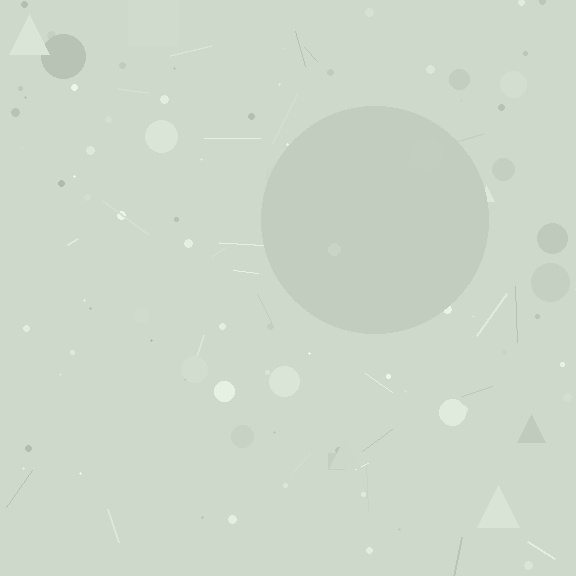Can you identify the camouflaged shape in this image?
The camouflaged shape is a circle.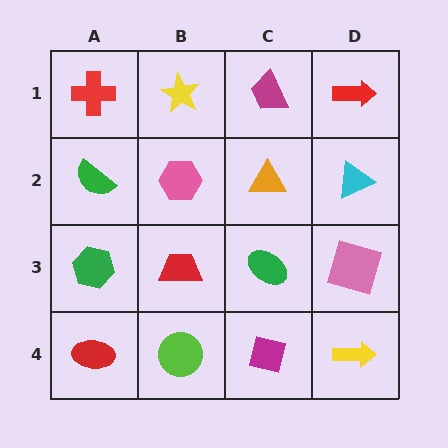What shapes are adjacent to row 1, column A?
A green semicircle (row 2, column A), a yellow star (row 1, column B).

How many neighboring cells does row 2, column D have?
3.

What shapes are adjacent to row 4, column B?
A red trapezoid (row 3, column B), a red ellipse (row 4, column A), a magenta square (row 4, column C).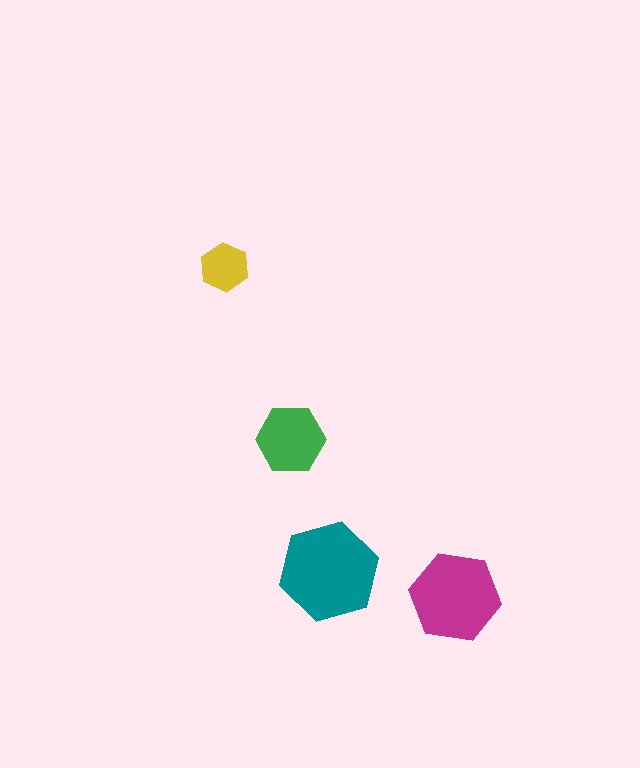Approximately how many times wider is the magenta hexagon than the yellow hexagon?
About 2 times wider.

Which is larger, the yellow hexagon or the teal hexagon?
The teal one.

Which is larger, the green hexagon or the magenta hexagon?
The magenta one.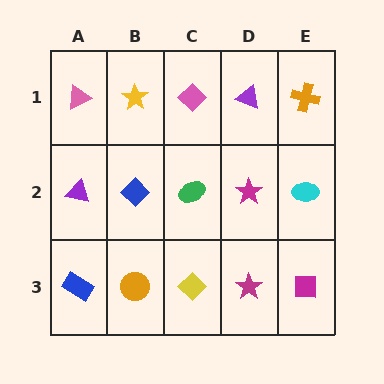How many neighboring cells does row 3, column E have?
2.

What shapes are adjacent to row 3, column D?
A magenta star (row 2, column D), a yellow diamond (row 3, column C), a magenta square (row 3, column E).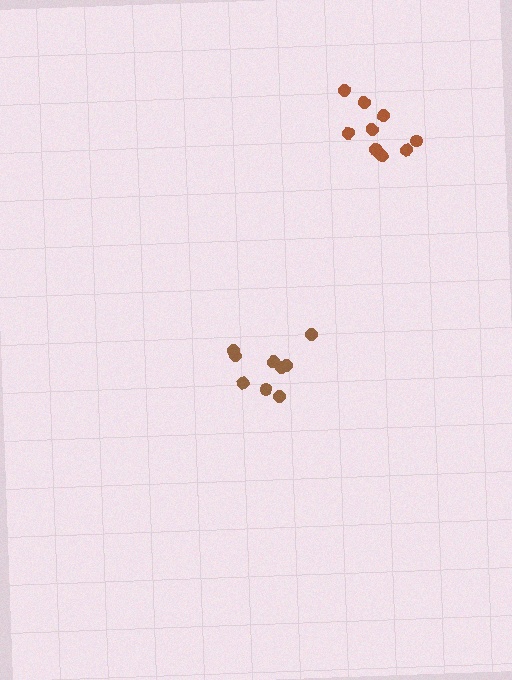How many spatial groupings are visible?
There are 2 spatial groupings.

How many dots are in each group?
Group 1: 10 dots, Group 2: 9 dots (19 total).